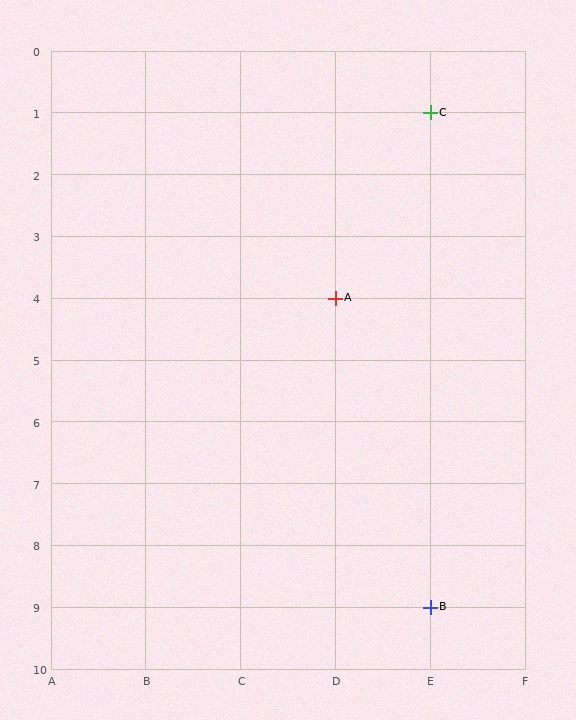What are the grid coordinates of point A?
Point A is at grid coordinates (D, 4).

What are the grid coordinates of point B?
Point B is at grid coordinates (E, 9).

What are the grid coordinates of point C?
Point C is at grid coordinates (E, 1).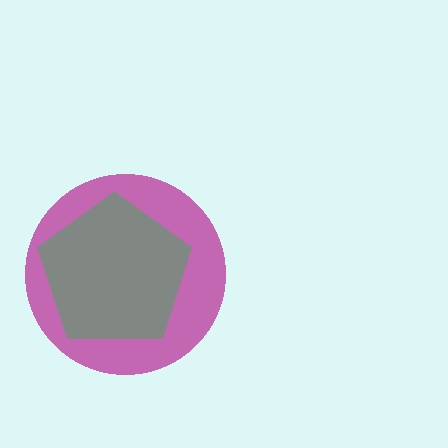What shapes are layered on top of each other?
The layered shapes are: a magenta circle, a green pentagon.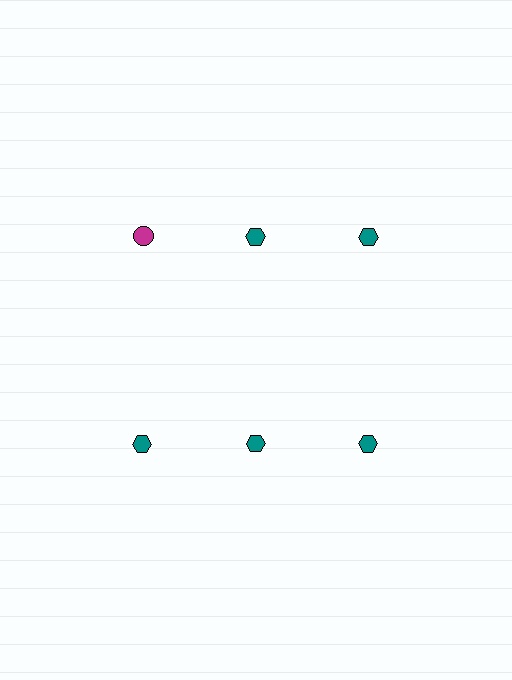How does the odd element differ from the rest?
It differs in both color (magenta instead of teal) and shape (circle instead of hexagon).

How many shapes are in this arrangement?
There are 6 shapes arranged in a grid pattern.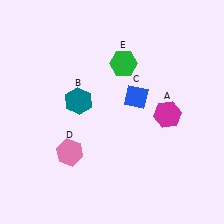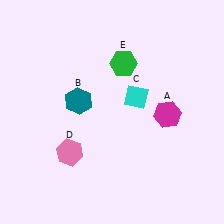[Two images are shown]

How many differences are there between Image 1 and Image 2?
There is 1 difference between the two images.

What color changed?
The diamond (C) changed from blue in Image 1 to cyan in Image 2.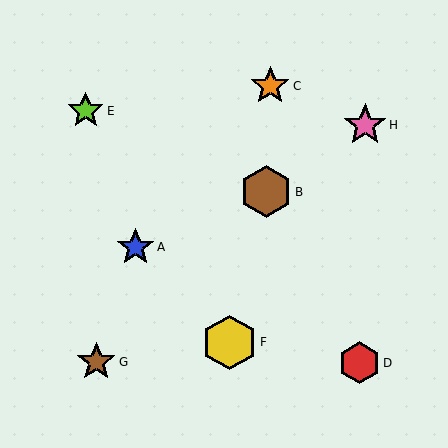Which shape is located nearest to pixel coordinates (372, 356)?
The red hexagon (labeled D) at (359, 363) is nearest to that location.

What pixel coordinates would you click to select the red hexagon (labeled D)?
Click at (359, 363) to select the red hexagon D.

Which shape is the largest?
The yellow hexagon (labeled F) is the largest.